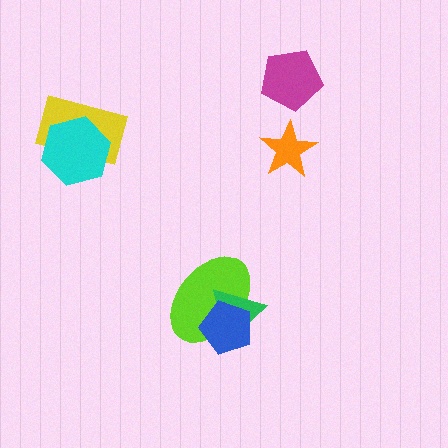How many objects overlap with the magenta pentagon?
0 objects overlap with the magenta pentagon.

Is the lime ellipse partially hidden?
Yes, it is partially covered by another shape.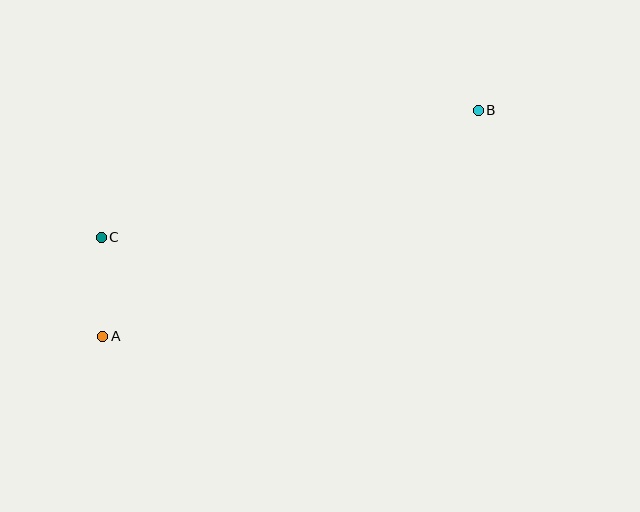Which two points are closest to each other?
Points A and C are closest to each other.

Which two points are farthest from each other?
Points A and B are farthest from each other.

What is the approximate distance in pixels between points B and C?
The distance between B and C is approximately 398 pixels.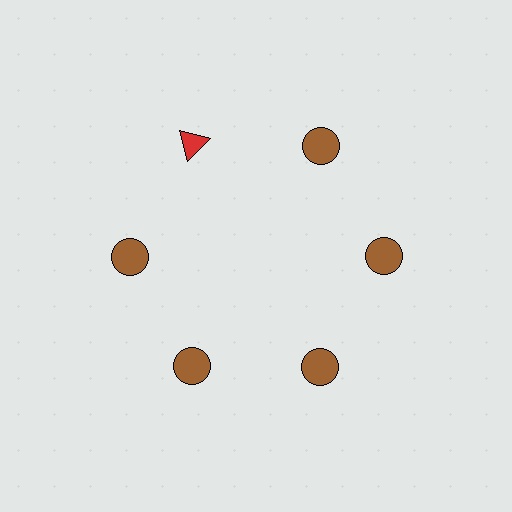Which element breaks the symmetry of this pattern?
The red triangle at roughly the 11 o'clock position breaks the symmetry. All other shapes are brown circles.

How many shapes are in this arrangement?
There are 6 shapes arranged in a ring pattern.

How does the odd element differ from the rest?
It differs in both color (red instead of brown) and shape (triangle instead of circle).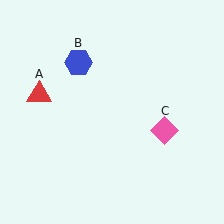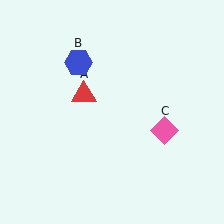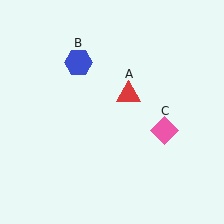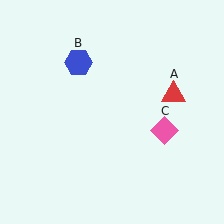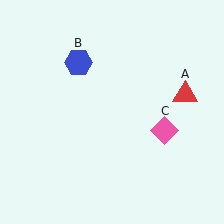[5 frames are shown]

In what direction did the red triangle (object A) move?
The red triangle (object A) moved right.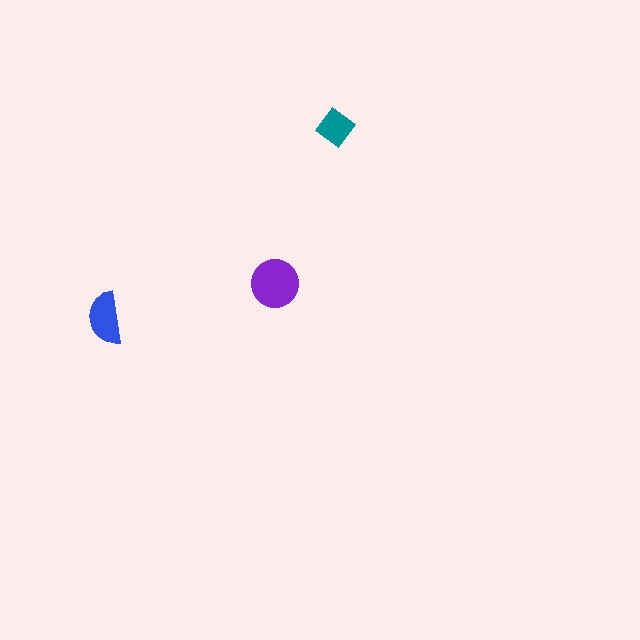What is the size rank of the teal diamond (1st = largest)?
3rd.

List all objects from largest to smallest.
The purple circle, the blue semicircle, the teal diamond.